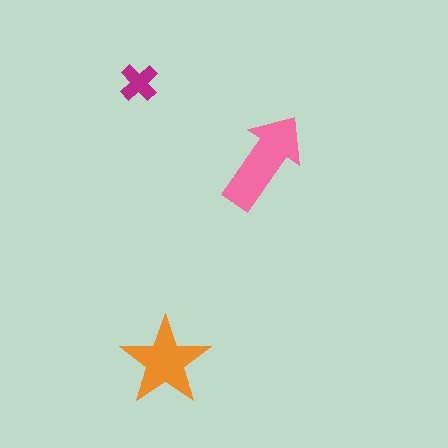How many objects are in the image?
There are 3 objects in the image.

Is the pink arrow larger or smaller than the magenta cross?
Larger.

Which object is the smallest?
The magenta cross.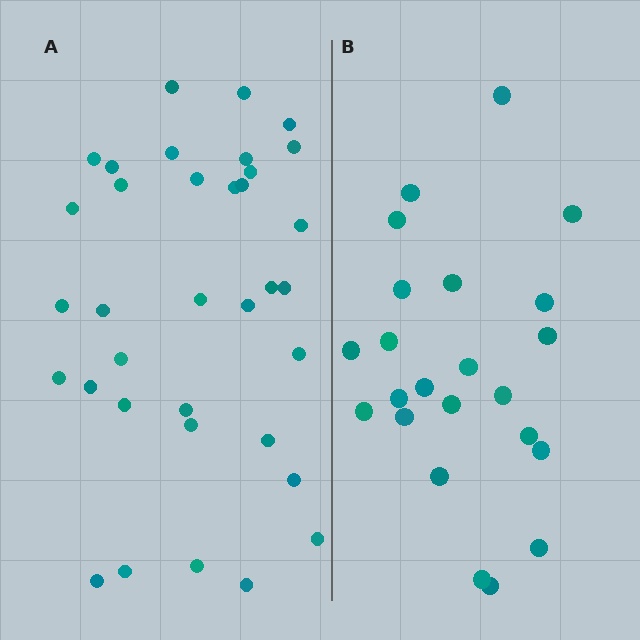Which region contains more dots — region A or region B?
Region A (the left region) has more dots.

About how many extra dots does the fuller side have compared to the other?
Region A has roughly 12 or so more dots than region B.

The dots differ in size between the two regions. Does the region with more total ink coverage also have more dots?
No. Region B has more total ink coverage because its dots are larger, but region A actually contains more individual dots. Total area can be misleading — the number of items is what matters here.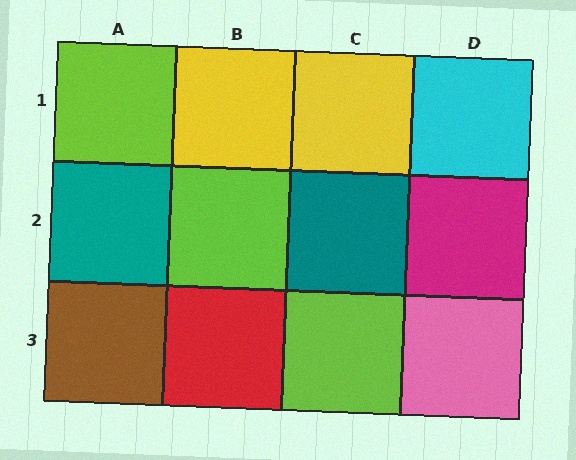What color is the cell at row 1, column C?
Yellow.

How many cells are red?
1 cell is red.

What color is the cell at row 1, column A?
Lime.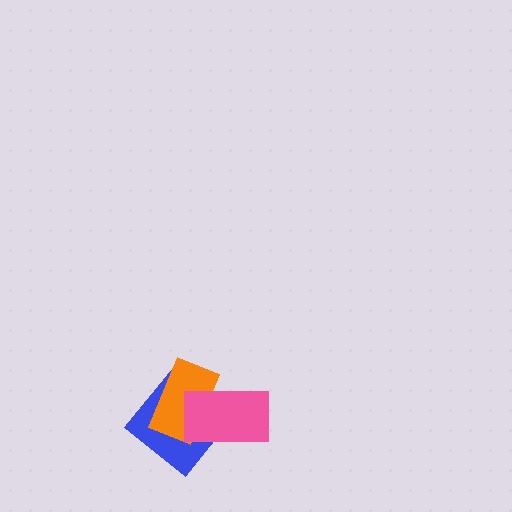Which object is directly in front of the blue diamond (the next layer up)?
The orange rectangle is directly in front of the blue diamond.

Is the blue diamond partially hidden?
Yes, it is partially covered by another shape.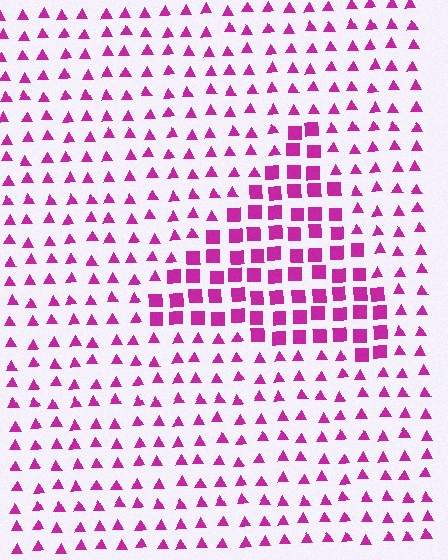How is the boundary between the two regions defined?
The boundary is defined by a change in element shape: squares inside vs. triangles outside. All elements share the same color and spacing.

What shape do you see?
I see a triangle.